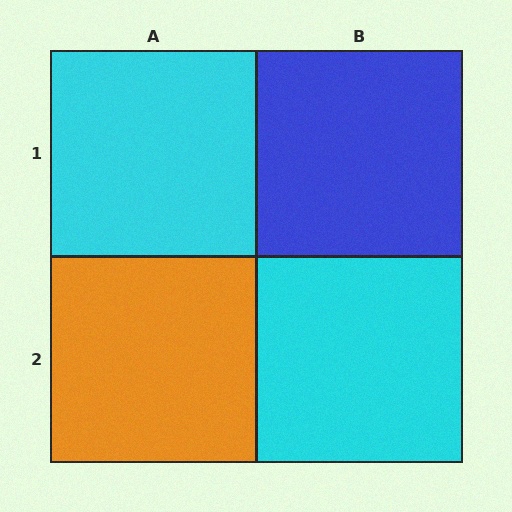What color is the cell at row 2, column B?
Cyan.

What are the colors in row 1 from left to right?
Cyan, blue.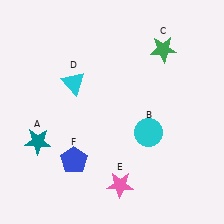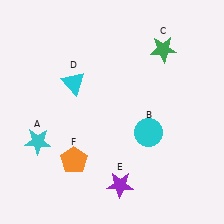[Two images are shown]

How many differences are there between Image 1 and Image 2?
There are 3 differences between the two images.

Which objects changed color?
A changed from teal to cyan. E changed from pink to purple. F changed from blue to orange.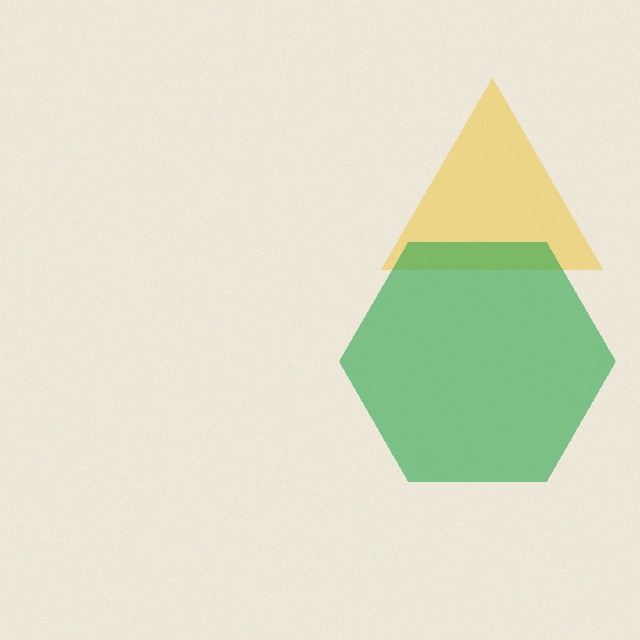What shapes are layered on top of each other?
The layered shapes are: a yellow triangle, a green hexagon.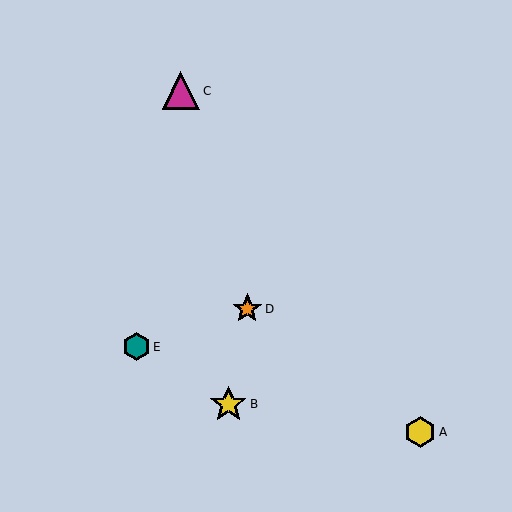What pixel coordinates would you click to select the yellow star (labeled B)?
Click at (228, 404) to select the yellow star B.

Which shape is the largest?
The magenta triangle (labeled C) is the largest.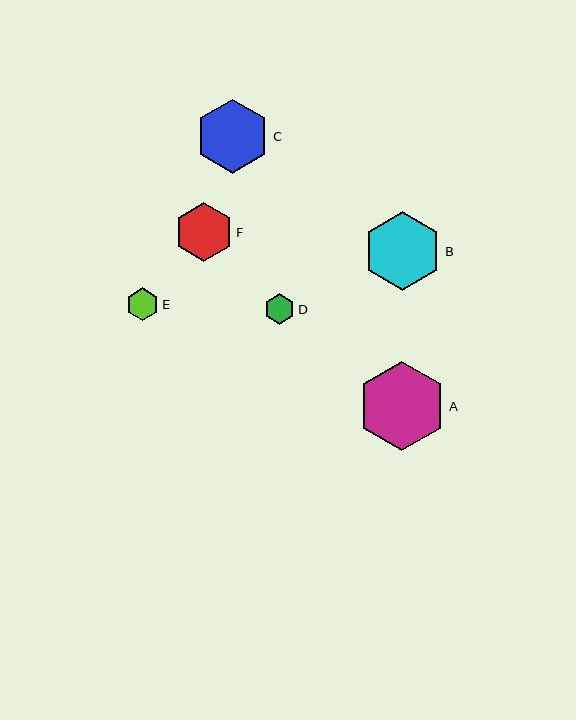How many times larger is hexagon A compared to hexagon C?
Hexagon A is approximately 1.2 times the size of hexagon C.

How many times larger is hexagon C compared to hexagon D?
Hexagon C is approximately 2.4 times the size of hexagon D.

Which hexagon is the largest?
Hexagon A is the largest with a size of approximately 88 pixels.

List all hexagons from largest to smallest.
From largest to smallest: A, B, C, F, E, D.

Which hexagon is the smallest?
Hexagon D is the smallest with a size of approximately 30 pixels.